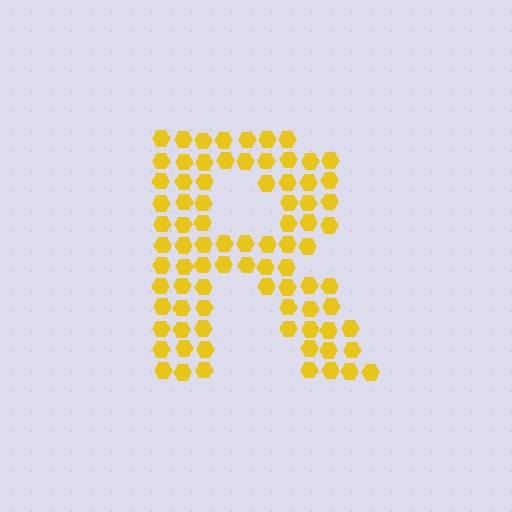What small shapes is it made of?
It is made of small hexagons.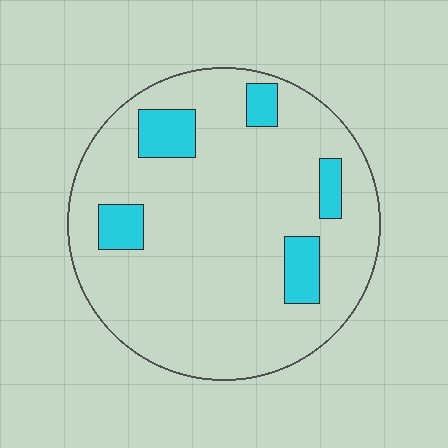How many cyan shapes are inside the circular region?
5.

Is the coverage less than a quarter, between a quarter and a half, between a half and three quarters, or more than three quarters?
Less than a quarter.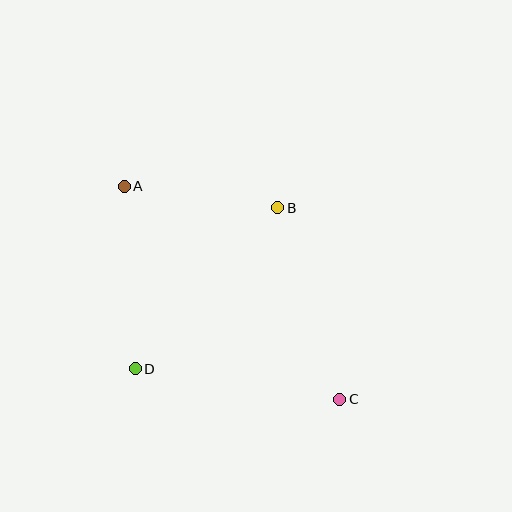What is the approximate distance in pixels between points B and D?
The distance between B and D is approximately 215 pixels.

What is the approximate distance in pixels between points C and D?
The distance between C and D is approximately 207 pixels.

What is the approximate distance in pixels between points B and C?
The distance between B and C is approximately 201 pixels.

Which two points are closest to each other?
Points A and B are closest to each other.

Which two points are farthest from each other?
Points A and C are farthest from each other.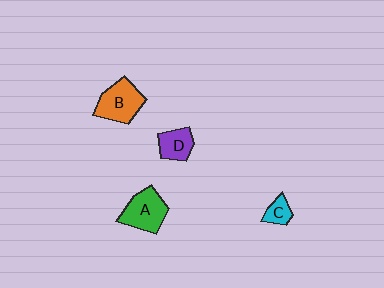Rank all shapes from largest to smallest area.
From largest to smallest: B (orange), A (green), D (purple), C (cyan).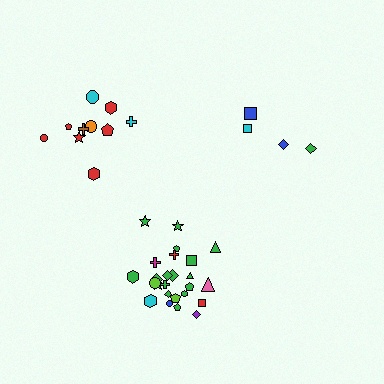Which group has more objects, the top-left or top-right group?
The top-left group.